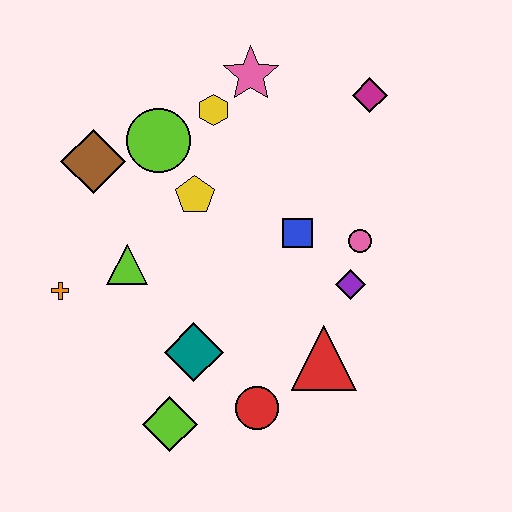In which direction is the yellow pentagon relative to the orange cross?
The yellow pentagon is to the right of the orange cross.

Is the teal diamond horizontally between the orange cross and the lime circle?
No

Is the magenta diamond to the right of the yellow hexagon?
Yes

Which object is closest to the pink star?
The yellow hexagon is closest to the pink star.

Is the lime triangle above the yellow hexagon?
No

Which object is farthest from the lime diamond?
The magenta diamond is farthest from the lime diamond.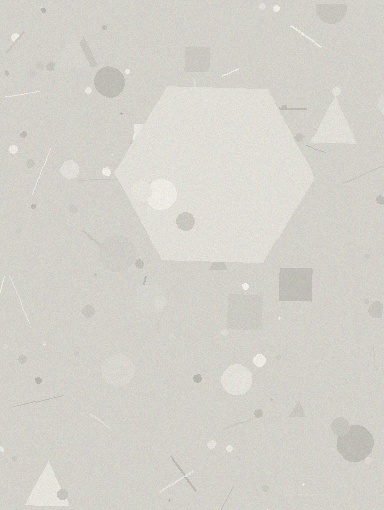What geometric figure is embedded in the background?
A hexagon is embedded in the background.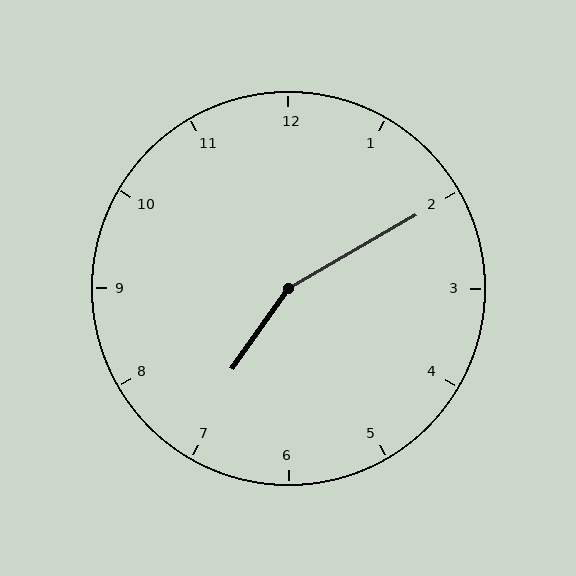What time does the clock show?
7:10.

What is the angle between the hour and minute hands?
Approximately 155 degrees.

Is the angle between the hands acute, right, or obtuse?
It is obtuse.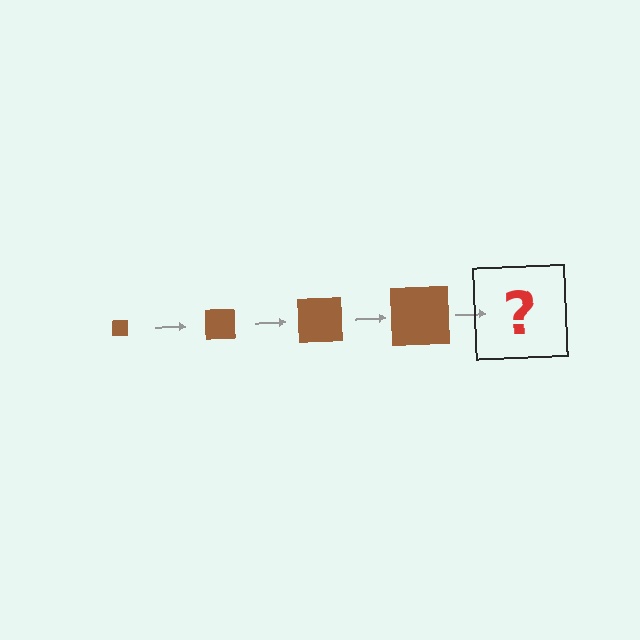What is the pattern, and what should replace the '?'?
The pattern is that the square gets progressively larger each step. The '?' should be a brown square, larger than the previous one.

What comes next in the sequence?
The next element should be a brown square, larger than the previous one.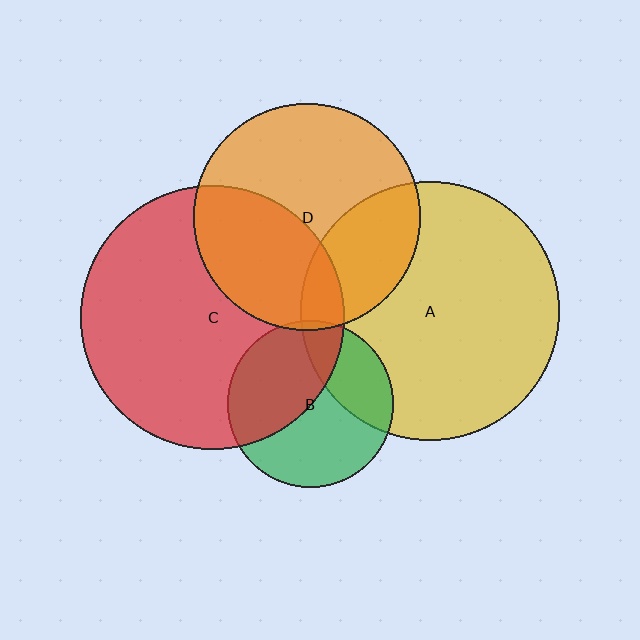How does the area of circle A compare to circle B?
Approximately 2.4 times.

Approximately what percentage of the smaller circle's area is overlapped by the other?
Approximately 30%.